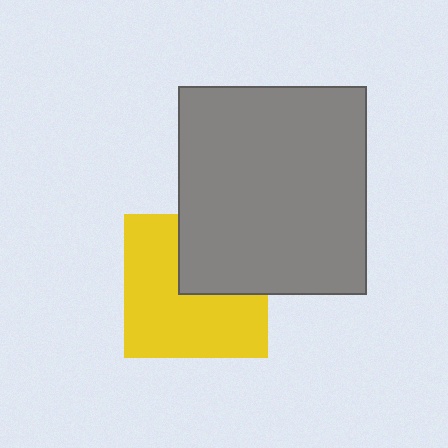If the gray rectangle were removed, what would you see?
You would see the complete yellow square.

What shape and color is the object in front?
The object in front is a gray rectangle.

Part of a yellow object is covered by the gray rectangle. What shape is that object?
It is a square.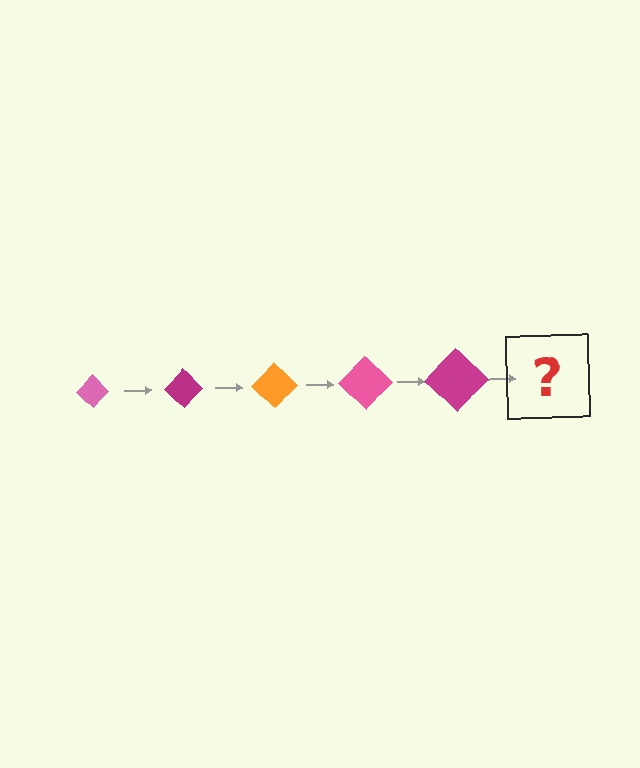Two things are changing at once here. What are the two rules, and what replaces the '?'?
The two rules are that the diamond grows larger each step and the color cycles through pink, magenta, and orange. The '?' should be an orange diamond, larger than the previous one.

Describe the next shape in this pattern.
It should be an orange diamond, larger than the previous one.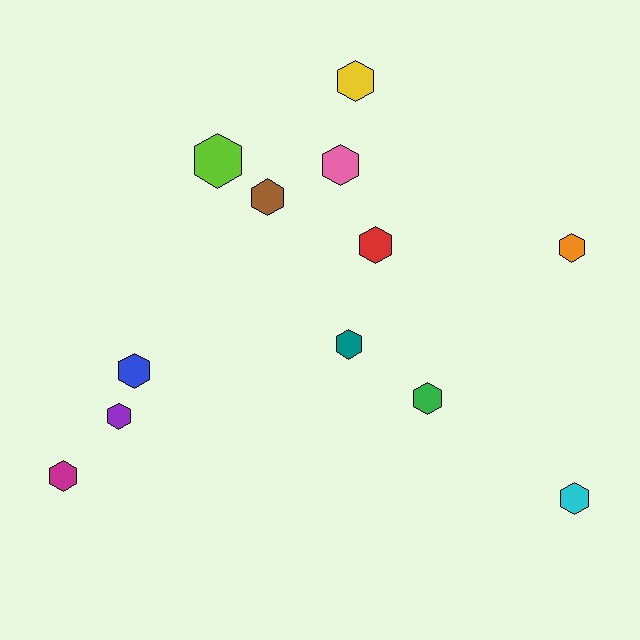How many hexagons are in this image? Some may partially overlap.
There are 12 hexagons.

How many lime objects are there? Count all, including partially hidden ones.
There is 1 lime object.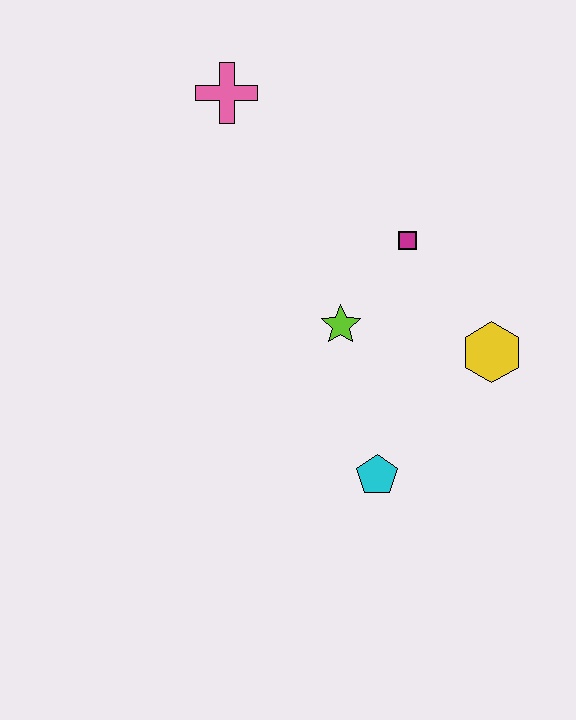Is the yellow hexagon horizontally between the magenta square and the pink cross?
No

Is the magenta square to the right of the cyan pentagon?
Yes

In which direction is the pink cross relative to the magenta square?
The pink cross is to the left of the magenta square.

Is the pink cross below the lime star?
No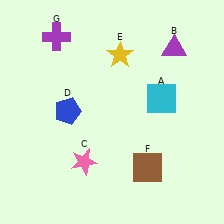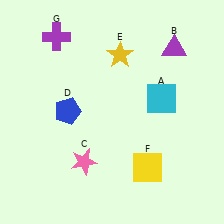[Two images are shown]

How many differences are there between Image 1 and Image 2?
There is 1 difference between the two images.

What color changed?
The square (F) changed from brown in Image 1 to yellow in Image 2.